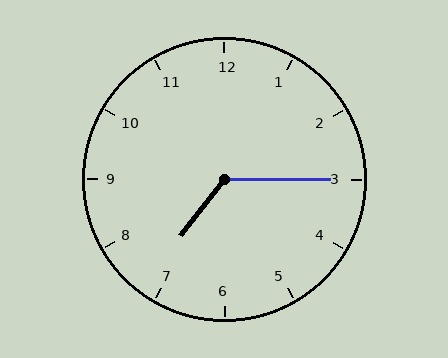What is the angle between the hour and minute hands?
Approximately 128 degrees.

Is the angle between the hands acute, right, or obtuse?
It is obtuse.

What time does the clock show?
7:15.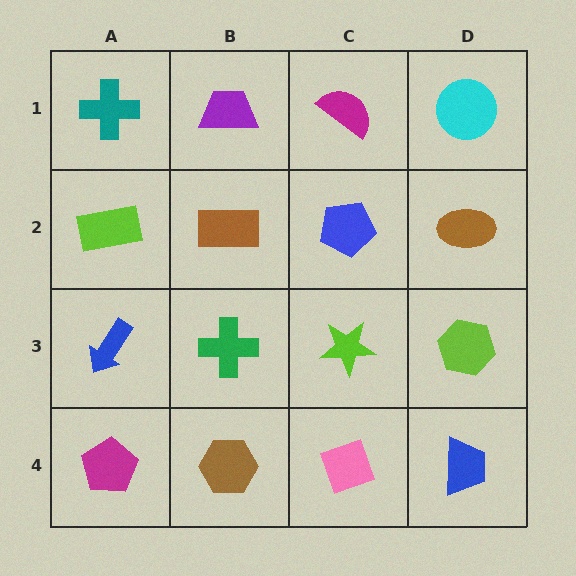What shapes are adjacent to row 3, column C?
A blue pentagon (row 2, column C), a pink diamond (row 4, column C), a green cross (row 3, column B), a lime hexagon (row 3, column D).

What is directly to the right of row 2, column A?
A brown rectangle.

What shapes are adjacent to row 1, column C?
A blue pentagon (row 2, column C), a purple trapezoid (row 1, column B), a cyan circle (row 1, column D).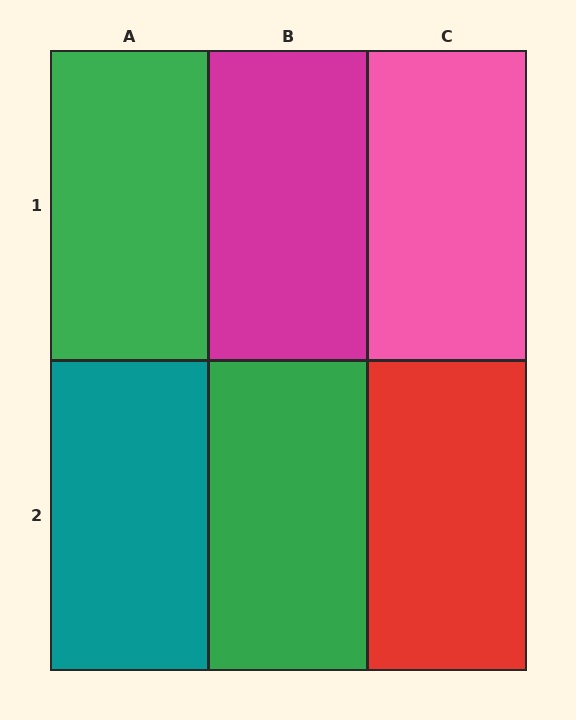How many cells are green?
2 cells are green.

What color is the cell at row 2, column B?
Green.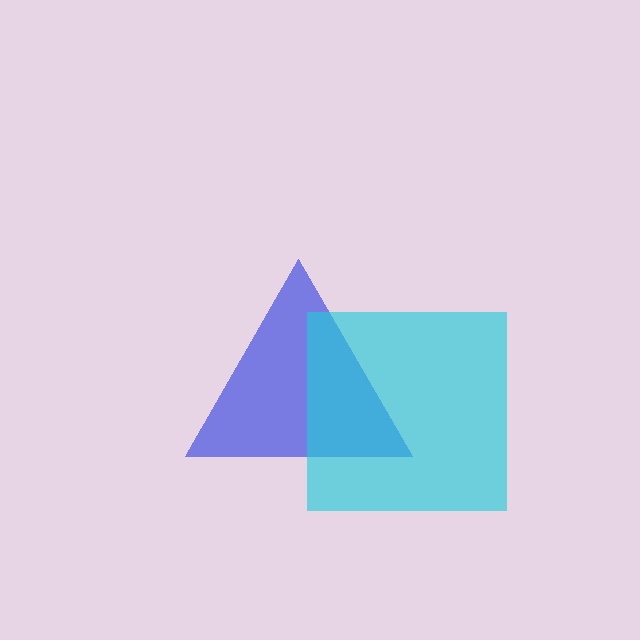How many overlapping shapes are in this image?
There are 2 overlapping shapes in the image.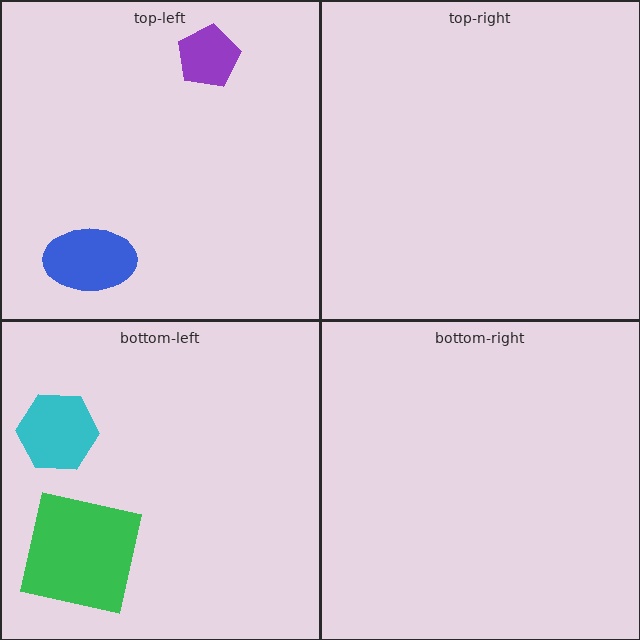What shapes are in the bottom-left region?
The green square, the cyan hexagon.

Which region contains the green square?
The bottom-left region.